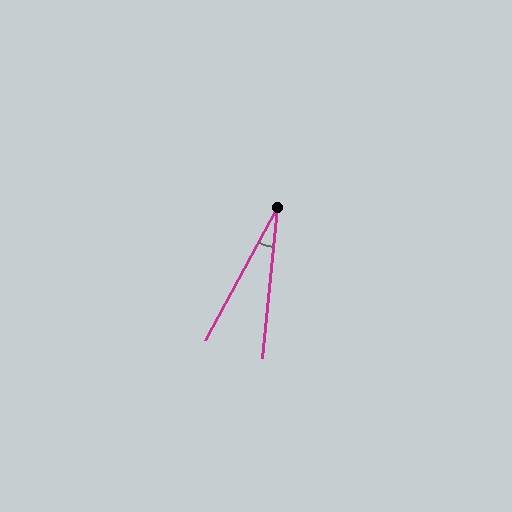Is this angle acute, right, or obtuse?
It is acute.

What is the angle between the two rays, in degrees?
Approximately 23 degrees.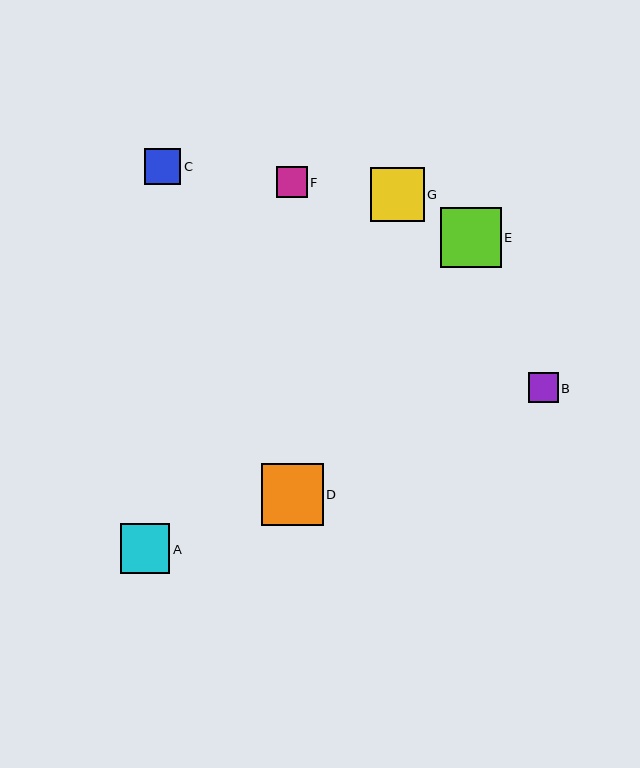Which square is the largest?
Square D is the largest with a size of approximately 62 pixels.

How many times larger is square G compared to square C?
Square G is approximately 1.5 times the size of square C.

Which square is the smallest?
Square B is the smallest with a size of approximately 30 pixels.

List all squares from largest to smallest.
From largest to smallest: D, E, G, A, C, F, B.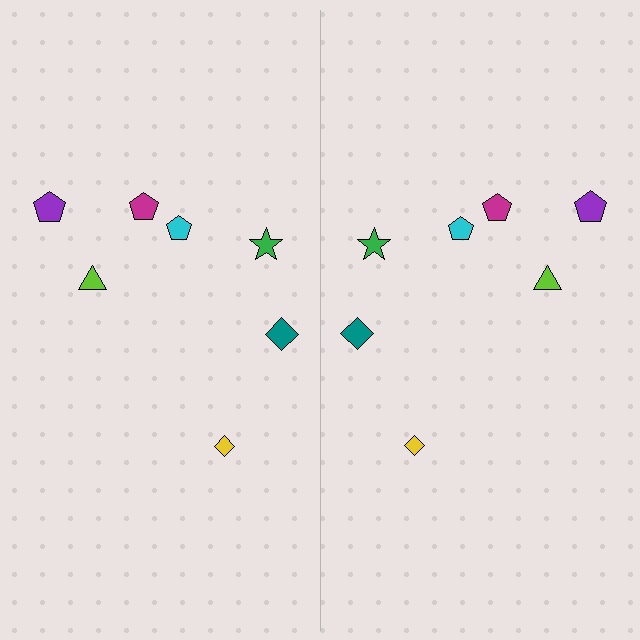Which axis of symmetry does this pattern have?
The pattern has a vertical axis of symmetry running through the center of the image.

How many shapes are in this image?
There are 14 shapes in this image.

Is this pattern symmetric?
Yes, this pattern has bilateral (reflection) symmetry.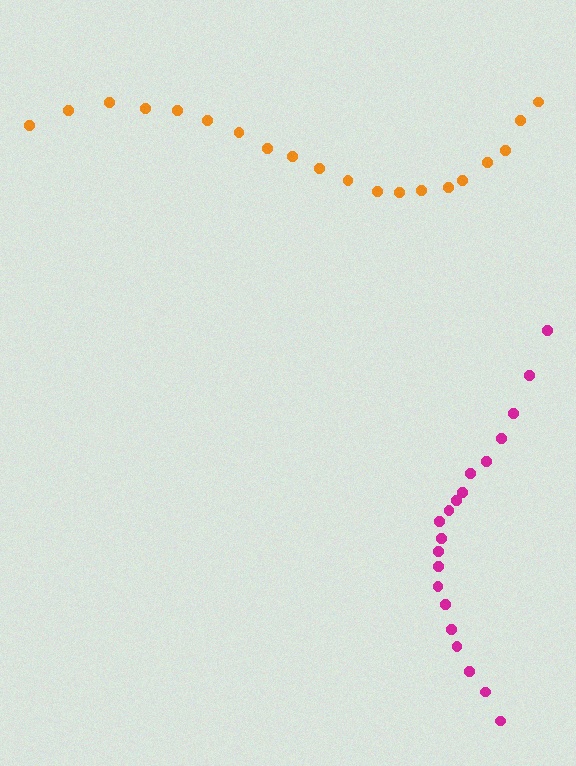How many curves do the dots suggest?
There are 2 distinct paths.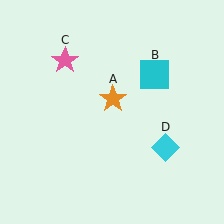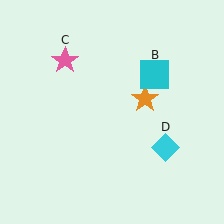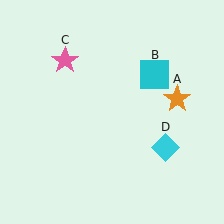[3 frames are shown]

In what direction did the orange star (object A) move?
The orange star (object A) moved right.